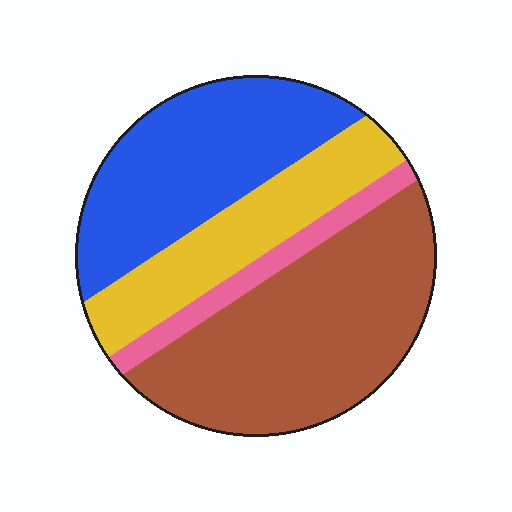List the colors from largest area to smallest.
From largest to smallest: brown, blue, yellow, pink.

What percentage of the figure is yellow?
Yellow covers roughly 20% of the figure.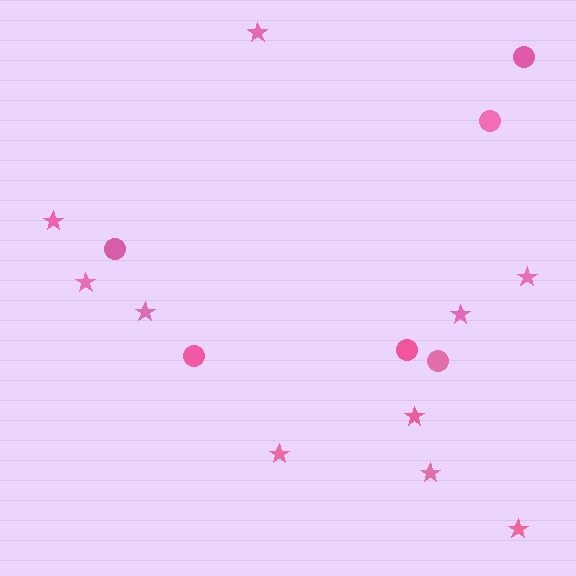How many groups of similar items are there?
There are 2 groups: one group of stars (10) and one group of circles (6).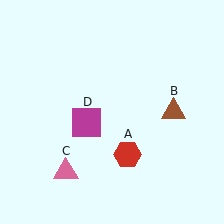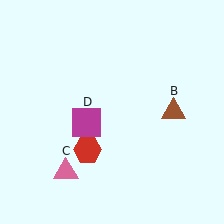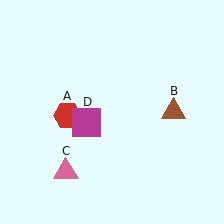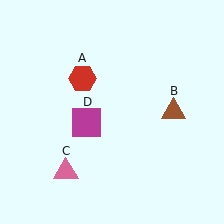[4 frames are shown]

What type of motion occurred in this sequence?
The red hexagon (object A) rotated clockwise around the center of the scene.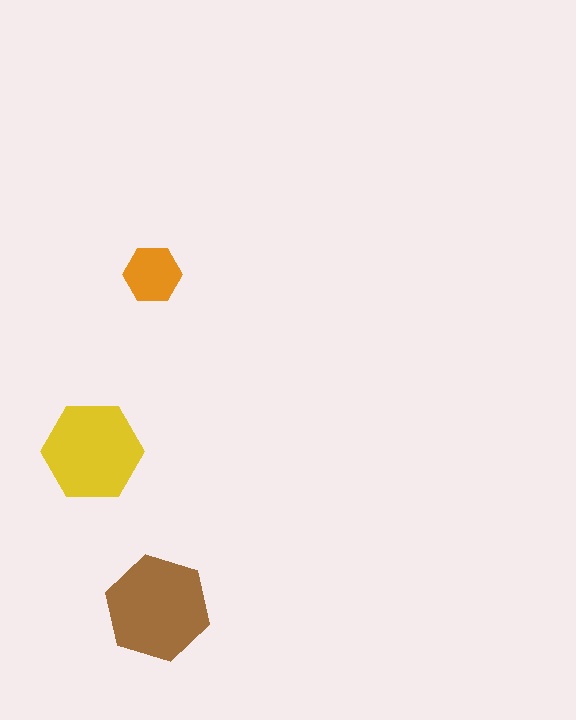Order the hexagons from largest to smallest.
the brown one, the yellow one, the orange one.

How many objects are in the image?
There are 3 objects in the image.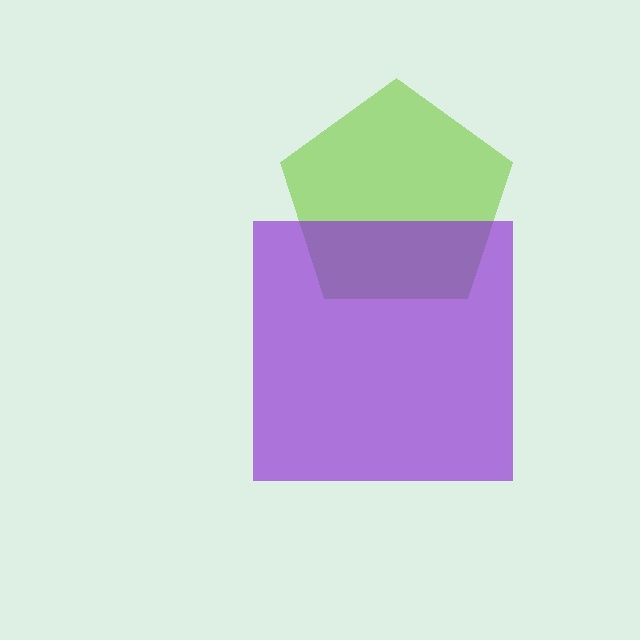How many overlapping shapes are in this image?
There are 2 overlapping shapes in the image.